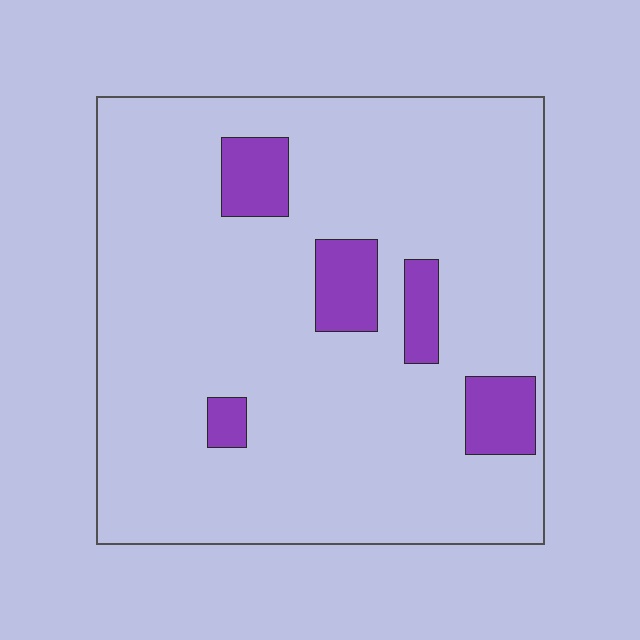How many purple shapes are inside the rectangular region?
5.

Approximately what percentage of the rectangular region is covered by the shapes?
Approximately 10%.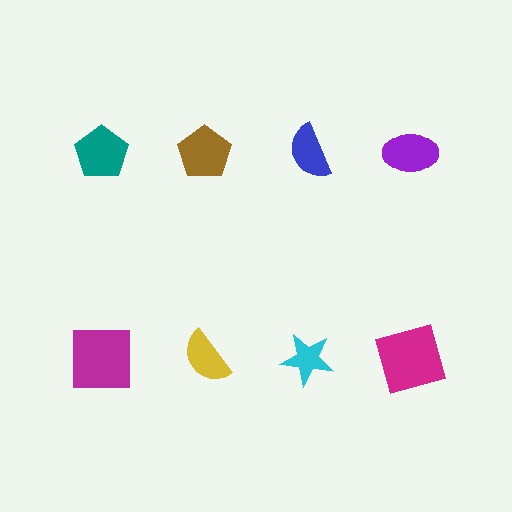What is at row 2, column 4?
A magenta square.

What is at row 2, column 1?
A magenta square.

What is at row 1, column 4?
A purple ellipse.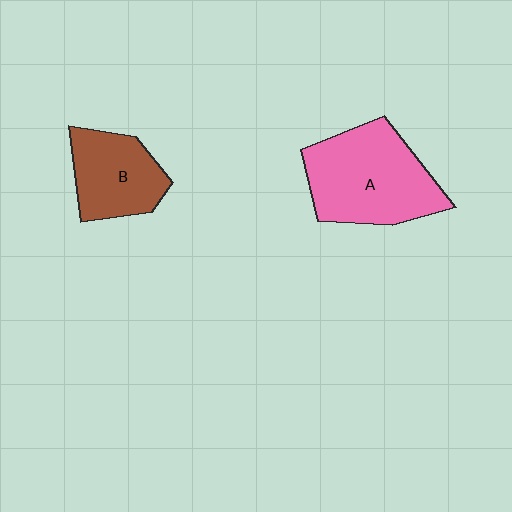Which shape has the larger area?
Shape A (pink).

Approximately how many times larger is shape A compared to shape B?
Approximately 1.6 times.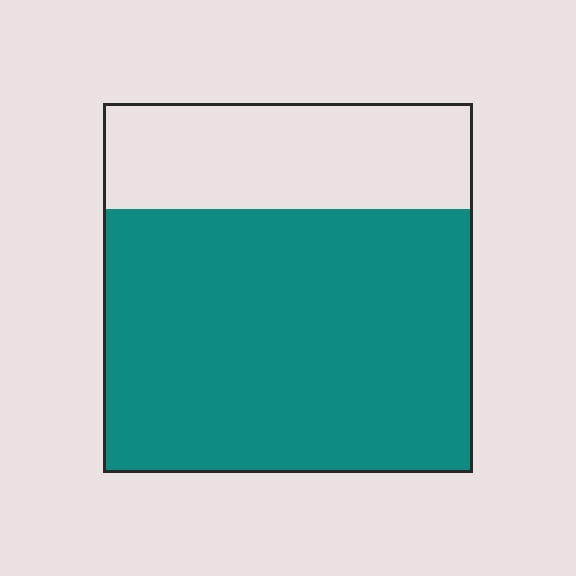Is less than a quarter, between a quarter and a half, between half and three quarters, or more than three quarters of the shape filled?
Between half and three quarters.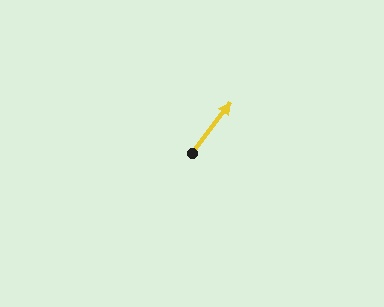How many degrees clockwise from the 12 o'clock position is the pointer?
Approximately 37 degrees.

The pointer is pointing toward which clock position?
Roughly 1 o'clock.